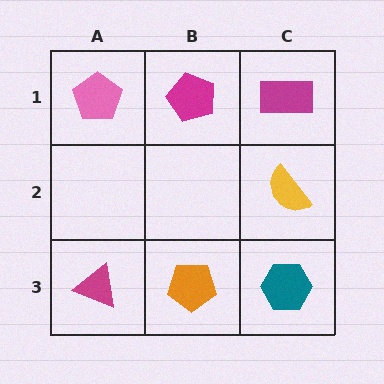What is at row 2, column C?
A yellow semicircle.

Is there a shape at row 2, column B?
No, that cell is empty.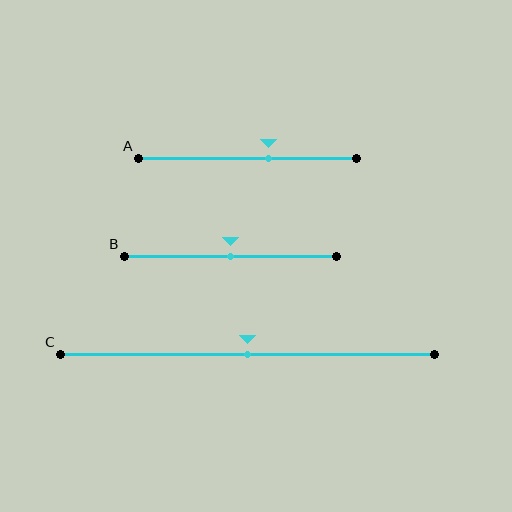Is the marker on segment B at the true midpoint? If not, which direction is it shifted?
Yes, the marker on segment B is at the true midpoint.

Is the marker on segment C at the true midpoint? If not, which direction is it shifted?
Yes, the marker on segment C is at the true midpoint.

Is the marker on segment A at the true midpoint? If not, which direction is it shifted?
No, the marker on segment A is shifted to the right by about 10% of the segment length.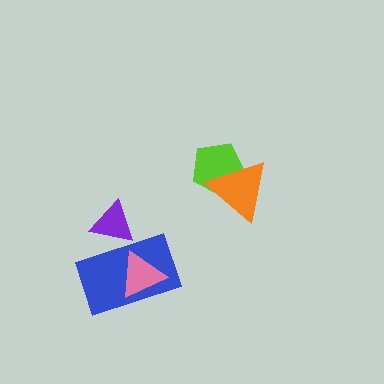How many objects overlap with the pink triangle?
1 object overlaps with the pink triangle.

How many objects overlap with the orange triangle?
1 object overlaps with the orange triangle.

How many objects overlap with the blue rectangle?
2 objects overlap with the blue rectangle.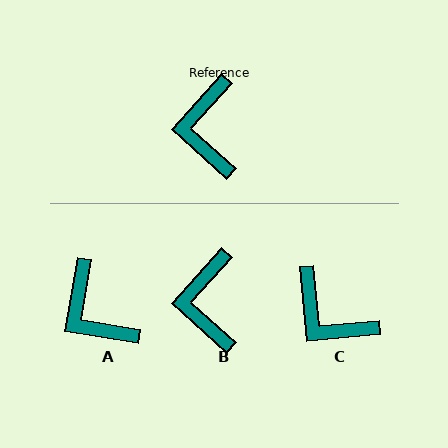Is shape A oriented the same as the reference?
No, it is off by about 33 degrees.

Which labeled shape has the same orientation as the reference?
B.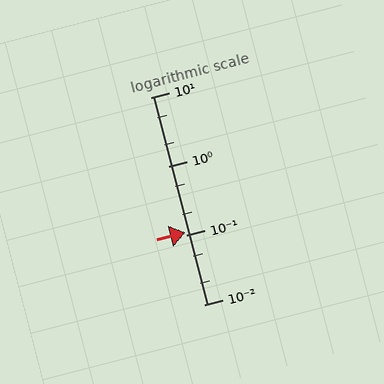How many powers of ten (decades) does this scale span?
The scale spans 3 decades, from 0.01 to 10.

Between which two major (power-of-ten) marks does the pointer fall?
The pointer is between 0.1 and 1.